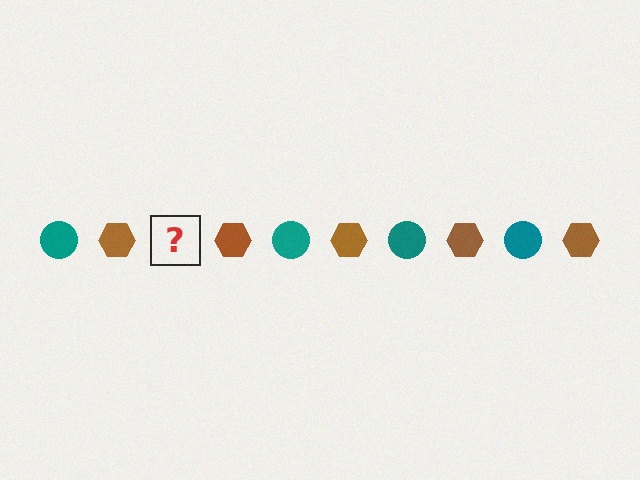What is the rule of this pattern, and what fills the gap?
The rule is that the pattern alternates between teal circle and brown hexagon. The gap should be filled with a teal circle.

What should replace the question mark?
The question mark should be replaced with a teal circle.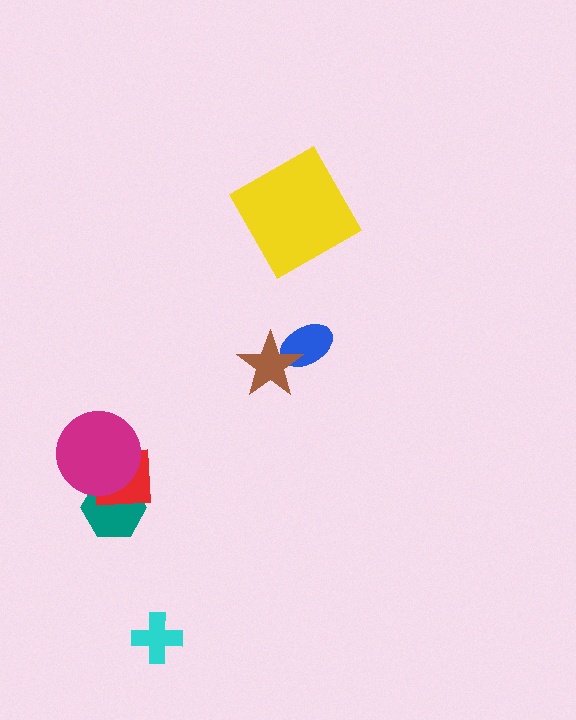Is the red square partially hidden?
Yes, it is partially covered by another shape.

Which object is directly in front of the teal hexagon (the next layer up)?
The red square is directly in front of the teal hexagon.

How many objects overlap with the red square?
2 objects overlap with the red square.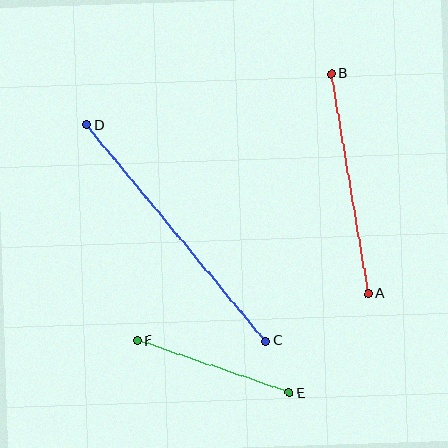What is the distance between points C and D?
The distance is approximately 281 pixels.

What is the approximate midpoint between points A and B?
The midpoint is at approximately (350, 184) pixels.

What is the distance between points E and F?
The distance is approximately 161 pixels.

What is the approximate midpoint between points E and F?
The midpoint is at approximately (213, 367) pixels.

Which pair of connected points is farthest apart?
Points C and D are farthest apart.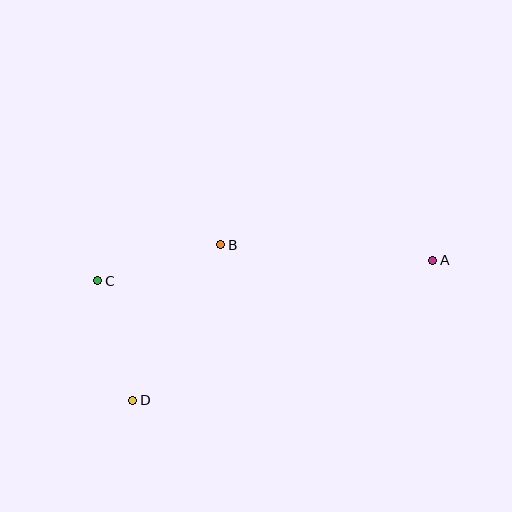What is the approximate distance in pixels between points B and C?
The distance between B and C is approximately 128 pixels.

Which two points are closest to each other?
Points C and D are closest to each other.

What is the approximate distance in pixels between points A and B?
The distance between A and B is approximately 213 pixels.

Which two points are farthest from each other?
Points A and C are farthest from each other.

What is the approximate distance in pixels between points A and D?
The distance between A and D is approximately 331 pixels.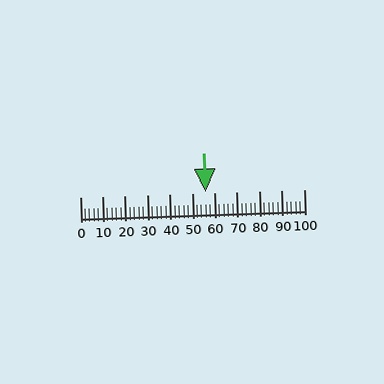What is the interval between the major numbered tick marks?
The major tick marks are spaced 10 units apart.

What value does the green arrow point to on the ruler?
The green arrow points to approximately 56.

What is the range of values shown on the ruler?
The ruler shows values from 0 to 100.